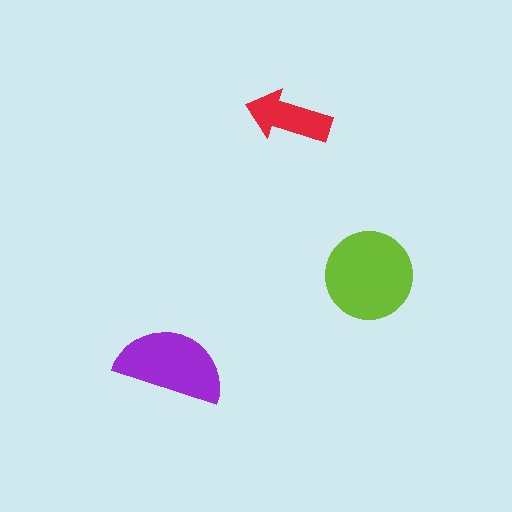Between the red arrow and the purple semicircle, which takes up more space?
The purple semicircle.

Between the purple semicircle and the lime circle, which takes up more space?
The lime circle.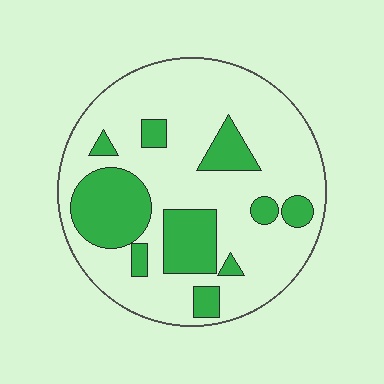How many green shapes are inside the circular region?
10.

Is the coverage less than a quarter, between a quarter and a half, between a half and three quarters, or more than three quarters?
Between a quarter and a half.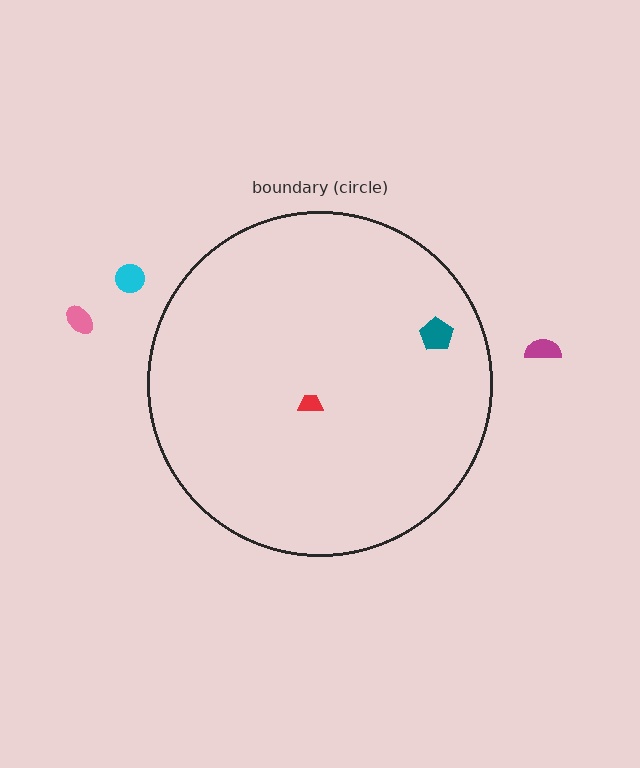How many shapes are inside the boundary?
2 inside, 3 outside.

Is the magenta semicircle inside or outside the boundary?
Outside.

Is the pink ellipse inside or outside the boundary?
Outside.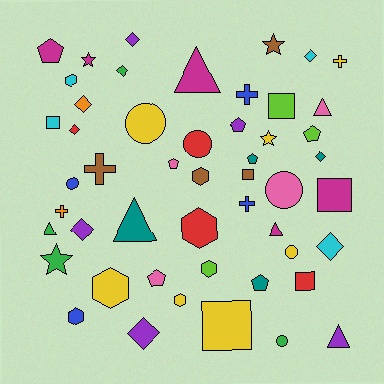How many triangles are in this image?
There are 6 triangles.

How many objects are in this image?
There are 50 objects.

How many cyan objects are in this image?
There are 4 cyan objects.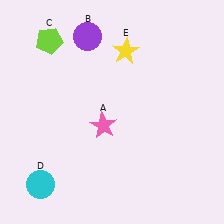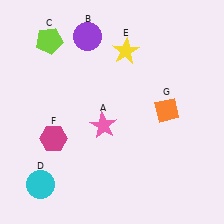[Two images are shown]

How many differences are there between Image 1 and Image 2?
There are 2 differences between the two images.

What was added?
A magenta hexagon (F), an orange diamond (G) were added in Image 2.